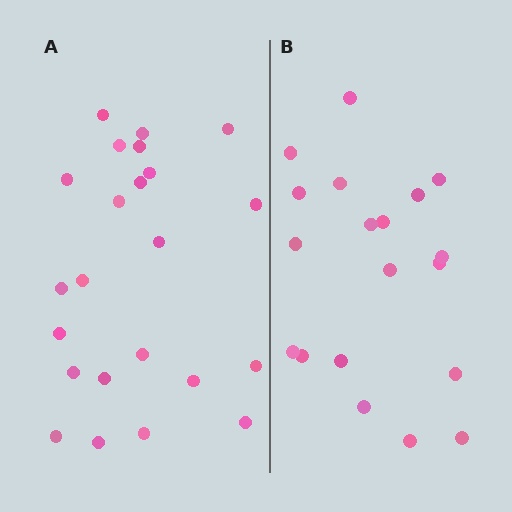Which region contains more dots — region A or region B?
Region A (the left region) has more dots.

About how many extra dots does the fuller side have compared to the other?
Region A has about 4 more dots than region B.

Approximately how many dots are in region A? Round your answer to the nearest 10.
About 20 dots. (The exact count is 23, which rounds to 20.)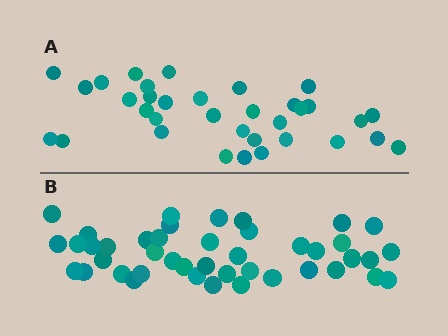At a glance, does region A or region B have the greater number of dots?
Region B (the bottom region) has more dots.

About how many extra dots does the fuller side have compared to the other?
Region B has roughly 8 or so more dots than region A.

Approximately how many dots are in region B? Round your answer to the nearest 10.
About 40 dots. (The exact count is 43, which rounds to 40.)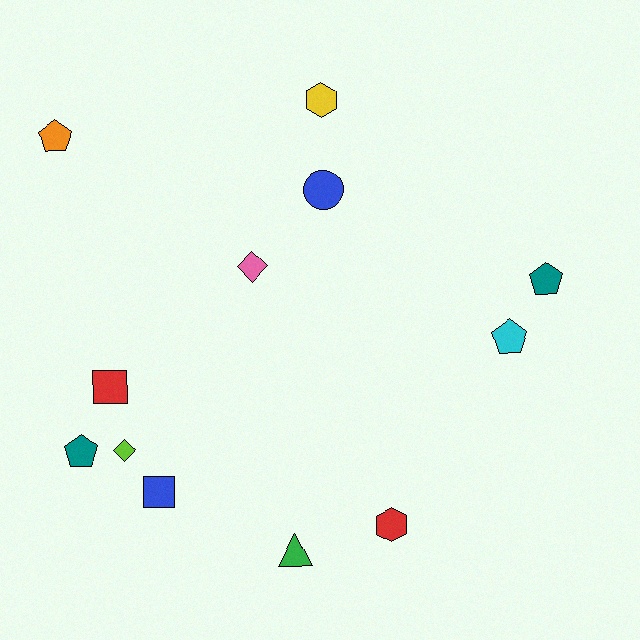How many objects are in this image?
There are 12 objects.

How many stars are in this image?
There are no stars.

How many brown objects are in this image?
There are no brown objects.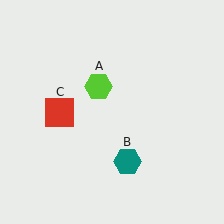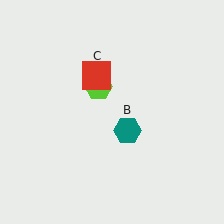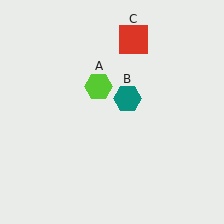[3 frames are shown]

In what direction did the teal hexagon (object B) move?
The teal hexagon (object B) moved up.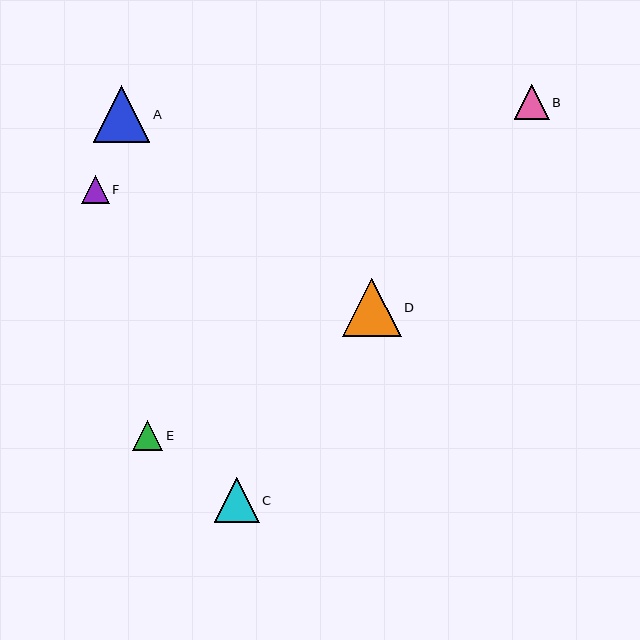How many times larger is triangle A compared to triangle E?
Triangle A is approximately 1.9 times the size of triangle E.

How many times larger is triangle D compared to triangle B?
Triangle D is approximately 1.7 times the size of triangle B.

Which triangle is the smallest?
Triangle F is the smallest with a size of approximately 28 pixels.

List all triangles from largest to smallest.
From largest to smallest: D, A, C, B, E, F.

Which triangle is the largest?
Triangle D is the largest with a size of approximately 59 pixels.